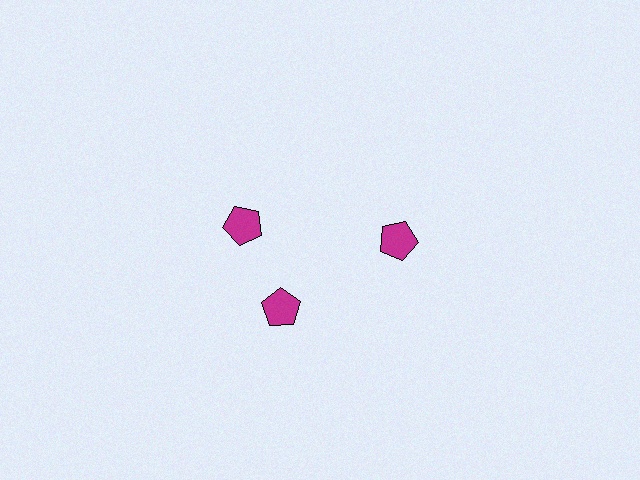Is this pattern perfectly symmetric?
No. The 3 magenta pentagons are arranged in a ring, but one element near the 11 o'clock position is rotated out of alignment along the ring, breaking the 3-fold rotational symmetry.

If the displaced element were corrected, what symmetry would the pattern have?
It would have 3-fold rotational symmetry — the pattern would map onto itself every 120 degrees.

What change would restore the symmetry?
The symmetry would be restored by rotating it back into even spacing with its neighbors so that all 3 pentagons sit at equal angles and equal distance from the center.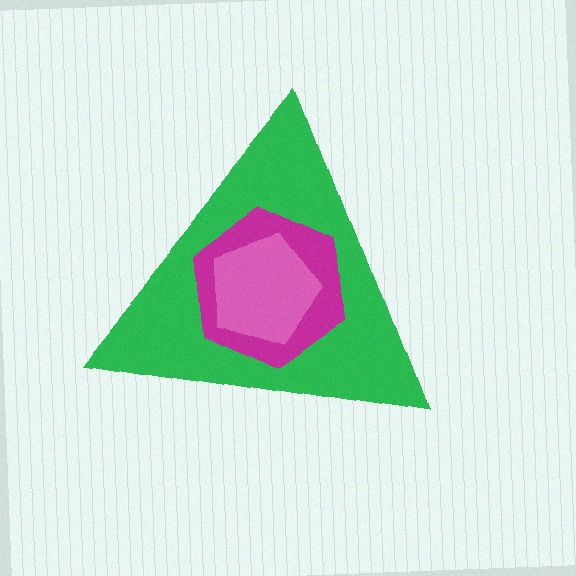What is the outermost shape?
The green triangle.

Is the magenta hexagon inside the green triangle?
Yes.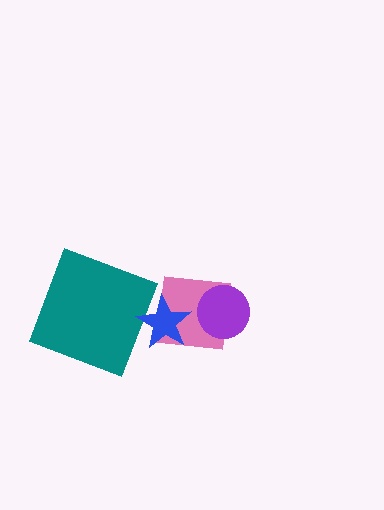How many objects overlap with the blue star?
1 object overlaps with the blue star.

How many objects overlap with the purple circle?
1 object overlaps with the purple circle.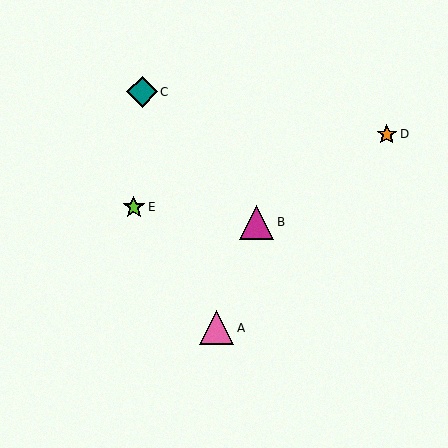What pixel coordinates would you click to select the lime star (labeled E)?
Click at (134, 207) to select the lime star E.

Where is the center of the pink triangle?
The center of the pink triangle is at (217, 328).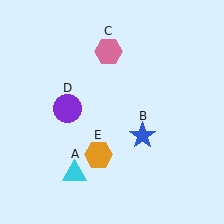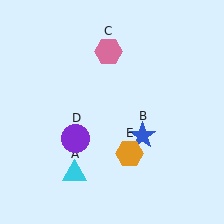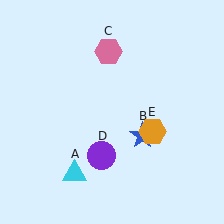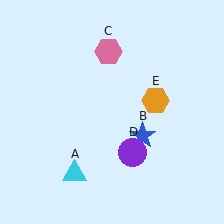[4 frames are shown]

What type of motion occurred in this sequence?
The purple circle (object D), orange hexagon (object E) rotated counterclockwise around the center of the scene.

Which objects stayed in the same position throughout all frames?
Cyan triangle (object A) and blue star (object B) and pink hexagon (object C) remained stationary.